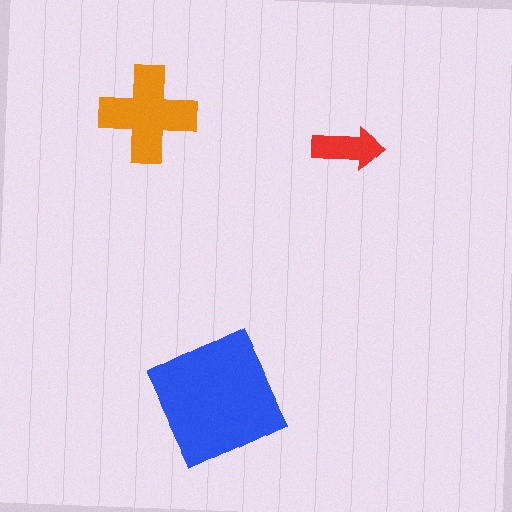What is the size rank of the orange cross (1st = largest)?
2nd.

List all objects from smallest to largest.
The red arrow, the orange cross, the blue square.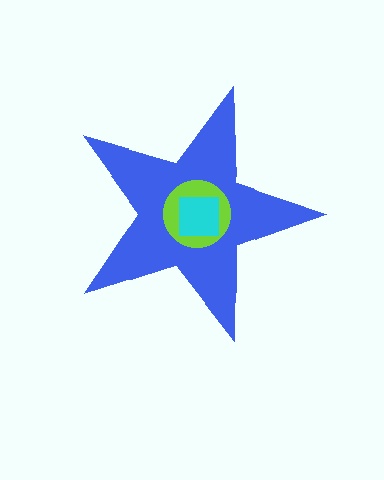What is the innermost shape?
The cyan square.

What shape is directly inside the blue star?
The lime circle.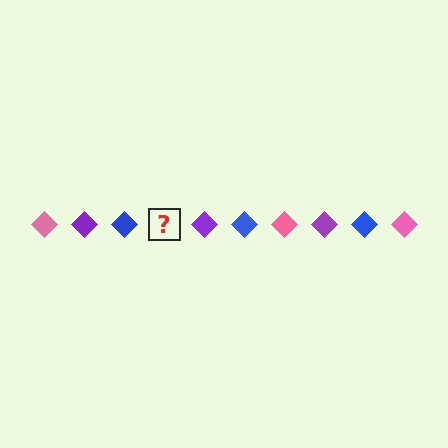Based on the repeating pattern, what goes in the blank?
The blank should be a pink diamond.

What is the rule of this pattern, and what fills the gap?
The rule is that the pattern cycles through pink, purple, blue diamonds. The gap should be filled with a pink diamond.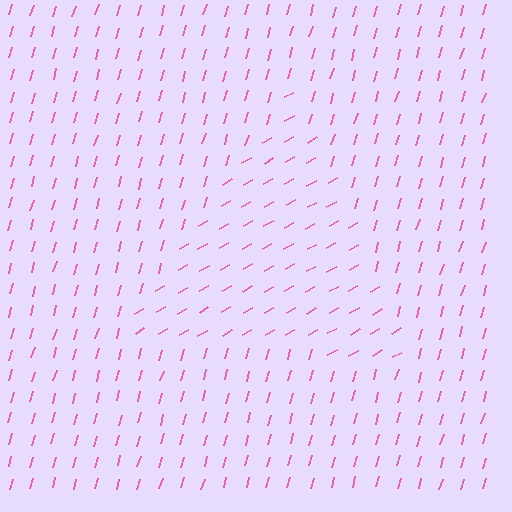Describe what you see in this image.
The image is filled with small pink line segments. A triangle region in the image has lines oriented differently from the surrounding lines, creating a visible texture boundary.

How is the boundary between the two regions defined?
The boundary is defined purely by a change in line orientation (approximately 45 degrees difference). All lines are the same color and thickness.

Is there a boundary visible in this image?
Yes, there is a texture boundary formed by a change in line orientation.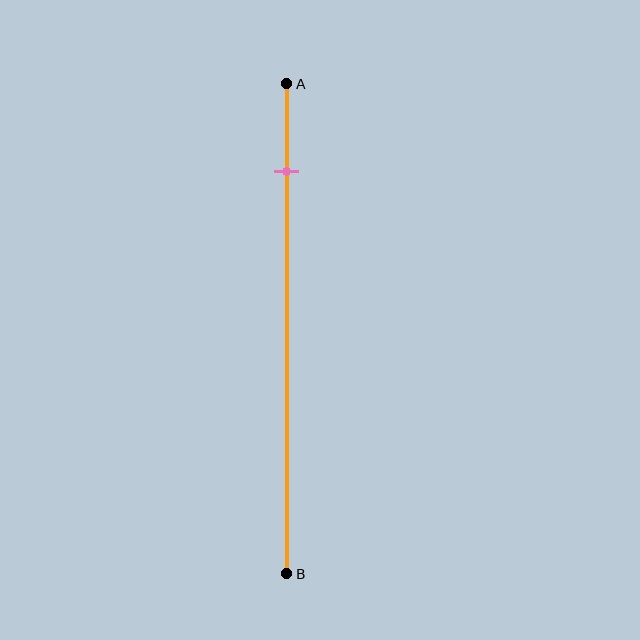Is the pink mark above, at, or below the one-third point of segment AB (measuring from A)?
The pink mark is above the one-third point of segment AB.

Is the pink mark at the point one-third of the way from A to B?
No, the mark is at about 20% from A, not at the 33% one-third point.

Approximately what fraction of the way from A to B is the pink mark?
The pink mark is approximately 20% of the way from A to B.